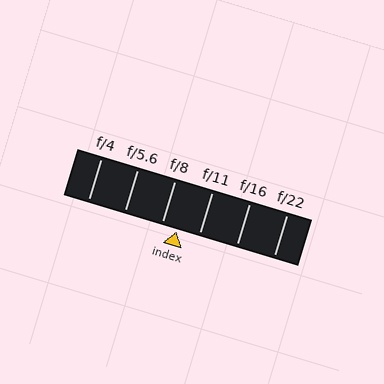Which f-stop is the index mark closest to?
The index mark is closest to f/8.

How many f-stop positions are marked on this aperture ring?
There are 6 f-stop positions marked.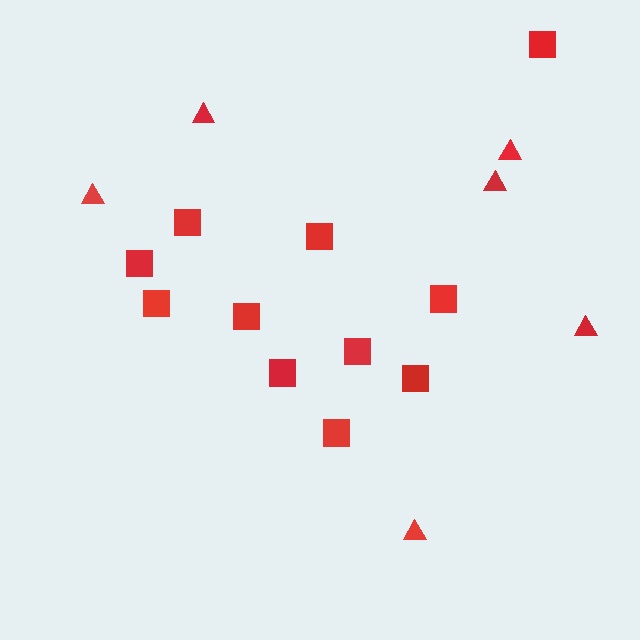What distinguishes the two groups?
There are 2 groups: one group of triangles (6) and one group of squares (11).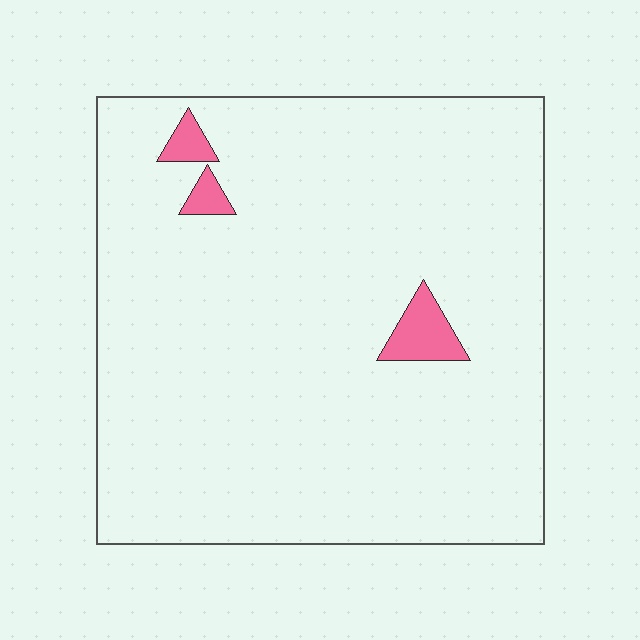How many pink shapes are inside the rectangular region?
3.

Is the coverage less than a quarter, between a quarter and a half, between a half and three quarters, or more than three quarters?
Less than a quarter.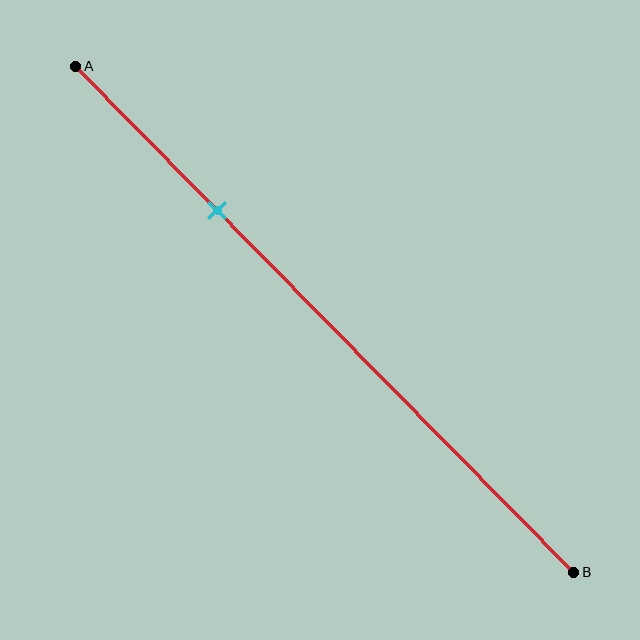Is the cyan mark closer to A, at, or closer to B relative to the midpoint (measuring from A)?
The cyan mark is closer to point A than the midpoint of segment AB.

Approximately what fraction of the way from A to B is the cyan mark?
The cyan mark is approximately 30% of the way from A to B.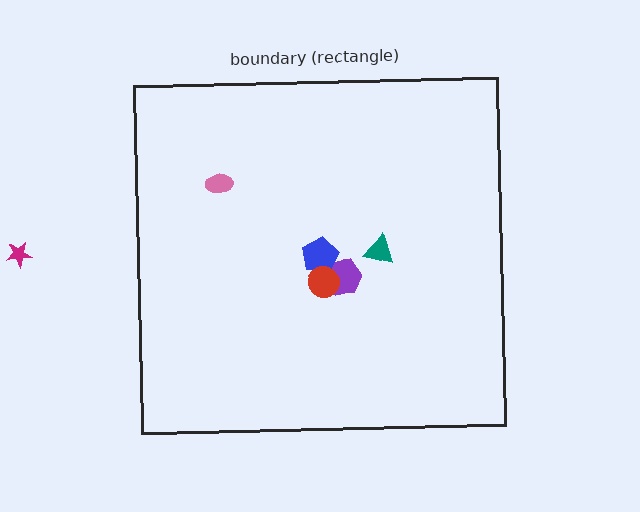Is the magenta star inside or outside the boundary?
Outside.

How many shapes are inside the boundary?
5 inside, 1 outside.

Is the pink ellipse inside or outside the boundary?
Inside.